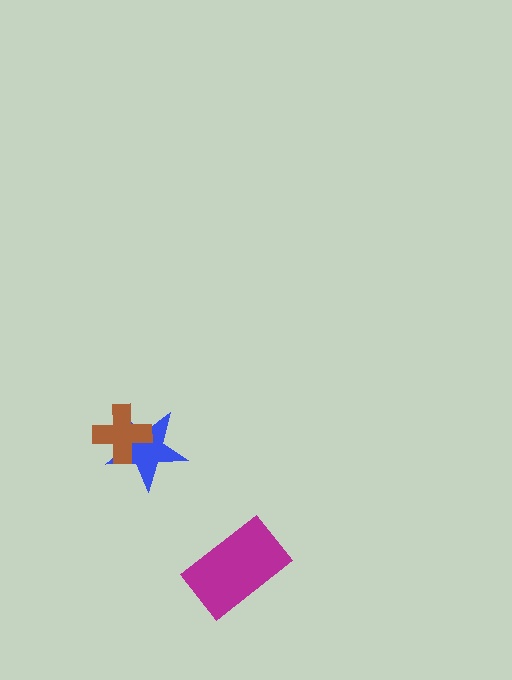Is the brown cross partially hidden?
No, no other shape covers it.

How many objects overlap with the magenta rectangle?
0 objects overlap with the magenta rectangle.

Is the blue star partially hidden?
Yes, it is partially covered by another shape.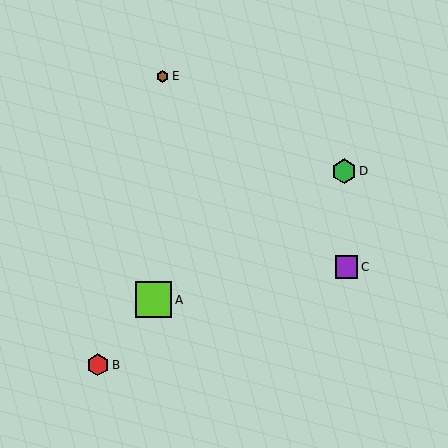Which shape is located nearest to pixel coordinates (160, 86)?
The brown hexagon (labeled E) at (162, 76) is nearest to that location.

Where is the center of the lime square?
The center of the lime square is at (154, 300).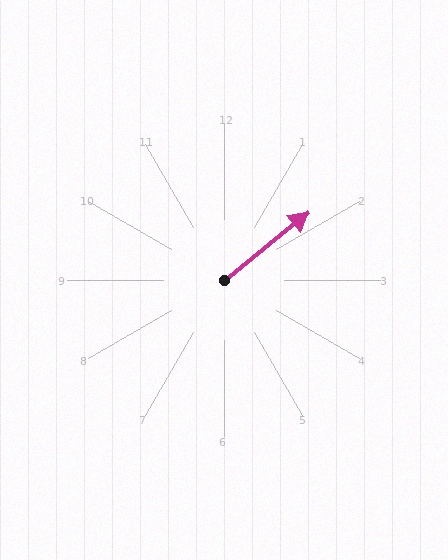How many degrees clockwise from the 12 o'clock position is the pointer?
Approximately 51 degrees.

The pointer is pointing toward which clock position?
Roughly 2 o'clock.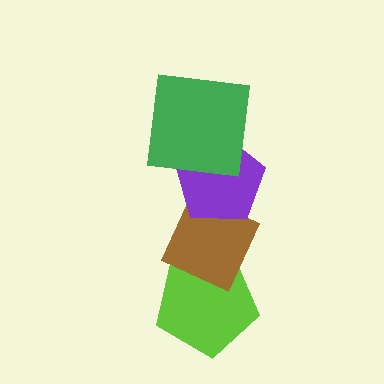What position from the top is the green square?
The green square is 1st from the top.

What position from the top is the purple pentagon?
The purple pentagon is 2nd from the top.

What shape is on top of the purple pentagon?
The green square is on top of the purple pentagon.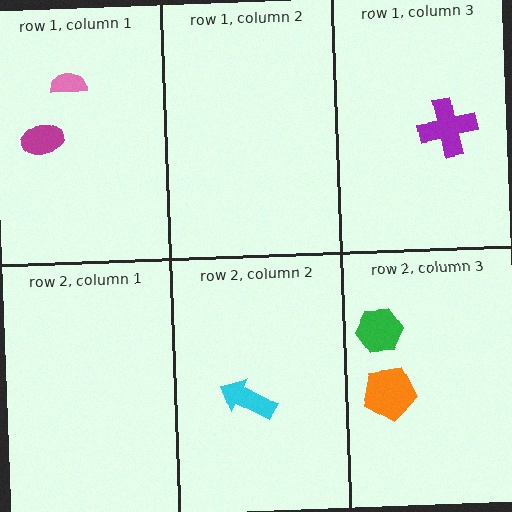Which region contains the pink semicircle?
The row 1, column 1 region.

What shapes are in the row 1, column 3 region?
The purple cross.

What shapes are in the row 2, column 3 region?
The green hexagon, the orange pentagon.